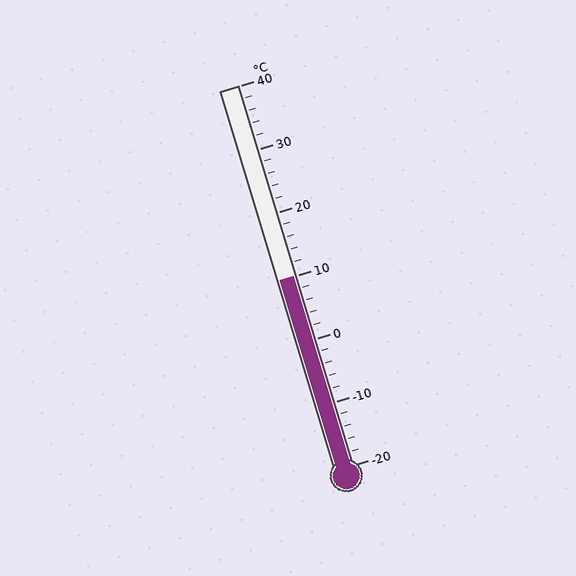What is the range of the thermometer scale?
The thermometer scale ranges from -20°C to 40°C.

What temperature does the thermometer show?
The thermometer shows approximately 10°C.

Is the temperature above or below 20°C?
The temperature is below 20°C.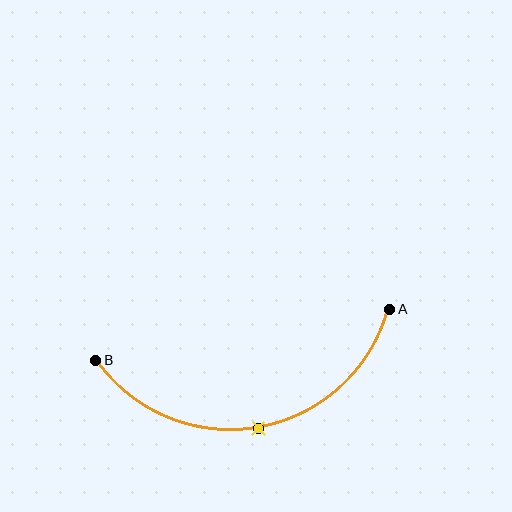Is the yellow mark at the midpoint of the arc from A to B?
Yes. The yellow mark lies on the arc at equal arc-length from both A and B — it is the arc midpoint.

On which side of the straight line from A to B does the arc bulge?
The arc bulges below the straight line connecting A and B.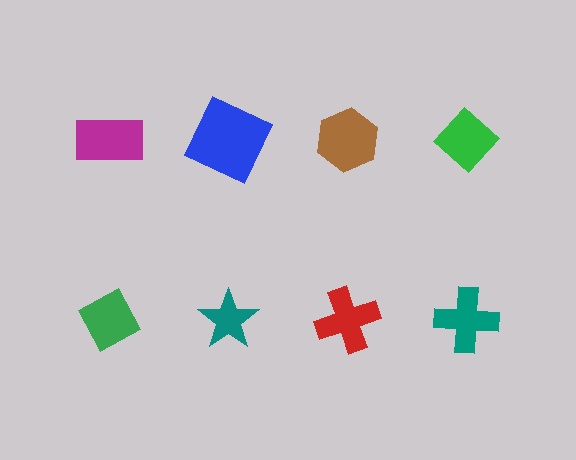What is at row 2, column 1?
A green diamond.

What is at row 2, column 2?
A teal star.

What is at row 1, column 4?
A green diamond.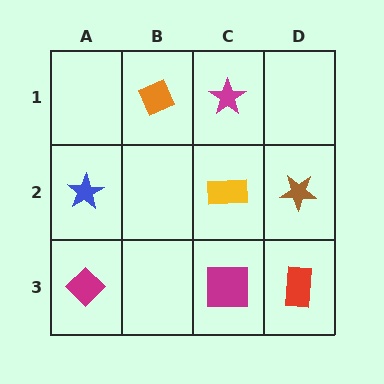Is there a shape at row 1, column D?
No, that cell is empty.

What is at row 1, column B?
An orange diamond.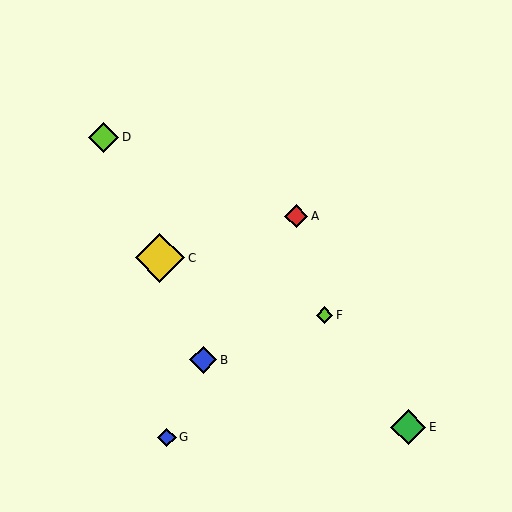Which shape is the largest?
The yellow diamond (labeled C) is the largest.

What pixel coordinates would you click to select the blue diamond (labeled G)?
Click at (167, 437) to select the blue diamond G.